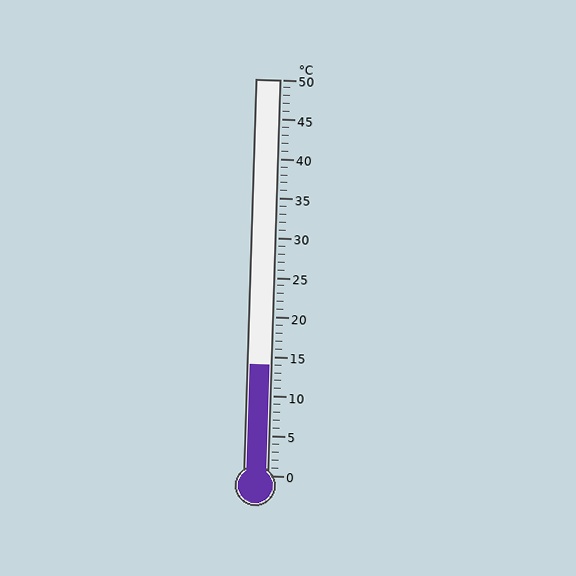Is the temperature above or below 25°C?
The temperature is below 25°C.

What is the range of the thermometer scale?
The thermometer scale ranges from 0°C to 50°C.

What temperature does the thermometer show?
The thermometer shows approximately 14°C.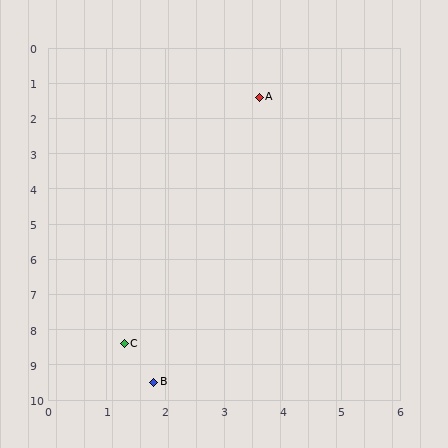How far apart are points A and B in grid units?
Points A and B are about 8.3 grid units apart.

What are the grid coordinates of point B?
Point B is at approximately (1.8, 9.5).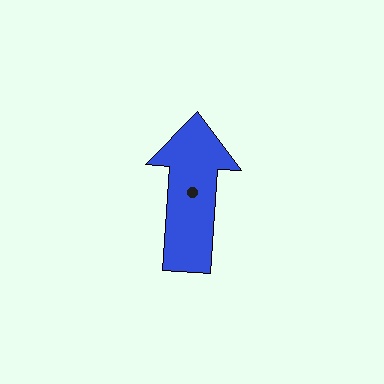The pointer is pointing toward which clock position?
Roughly 12 o'clock.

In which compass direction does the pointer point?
North.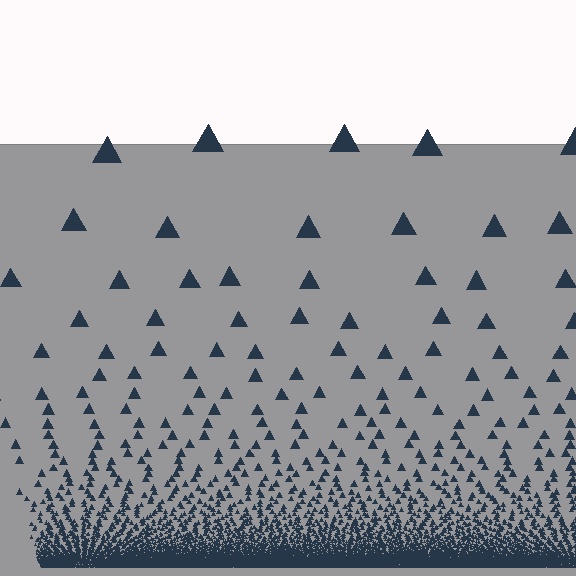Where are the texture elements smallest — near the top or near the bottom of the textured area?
Near the bottom.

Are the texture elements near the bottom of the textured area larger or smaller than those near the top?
Smaller. The gradient is inverted — elements near the bottom are smaller and denser.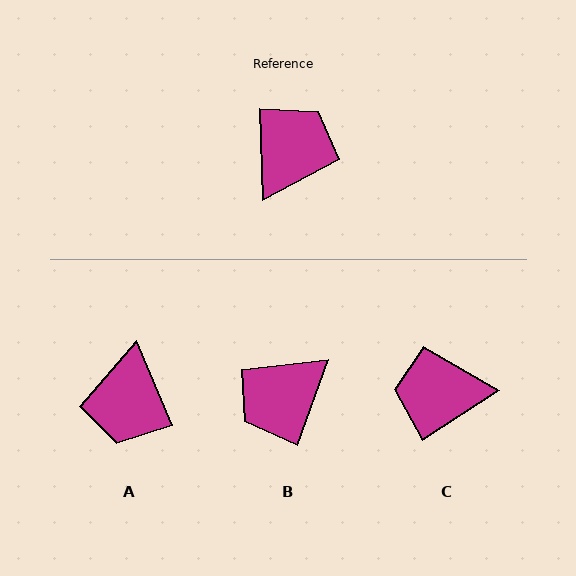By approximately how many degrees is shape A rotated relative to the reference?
Approximately 159 degrees clockwise.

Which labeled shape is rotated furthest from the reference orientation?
B, about 159 degrees away.